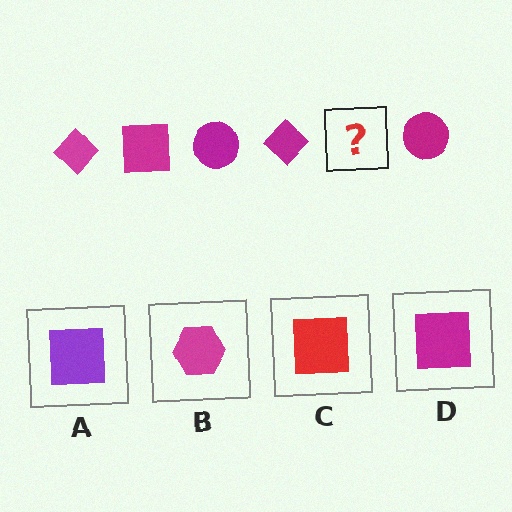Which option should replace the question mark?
Option D.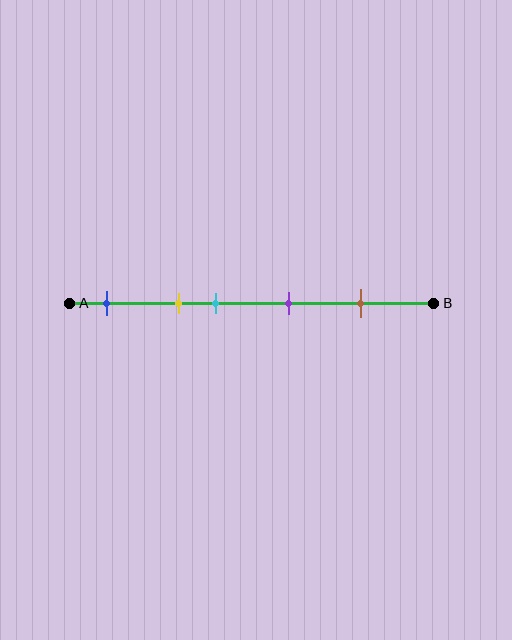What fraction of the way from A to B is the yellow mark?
The yellow mark is approximately 30% (0.3) of the way from A to B.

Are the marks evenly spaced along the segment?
No, the marks are not evenly spaced.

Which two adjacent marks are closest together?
The yellow and cyan marks are the closest adjacent pair.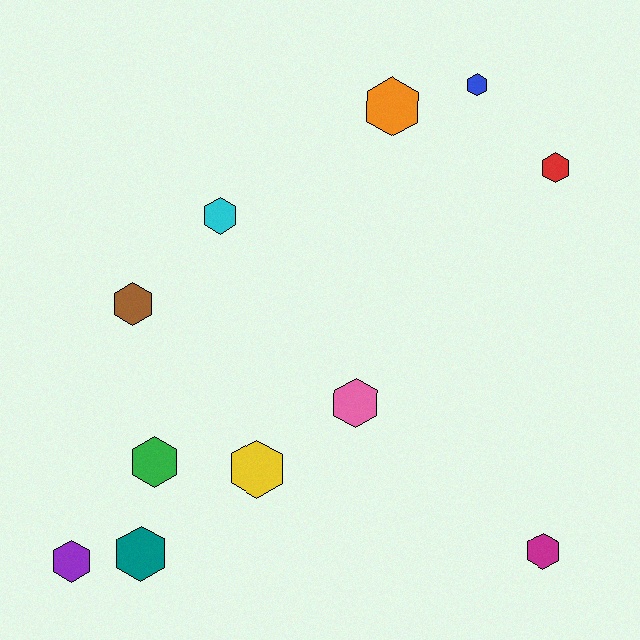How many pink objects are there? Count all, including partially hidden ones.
There is 1 pink object.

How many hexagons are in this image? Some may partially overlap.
There are 11 hexagons.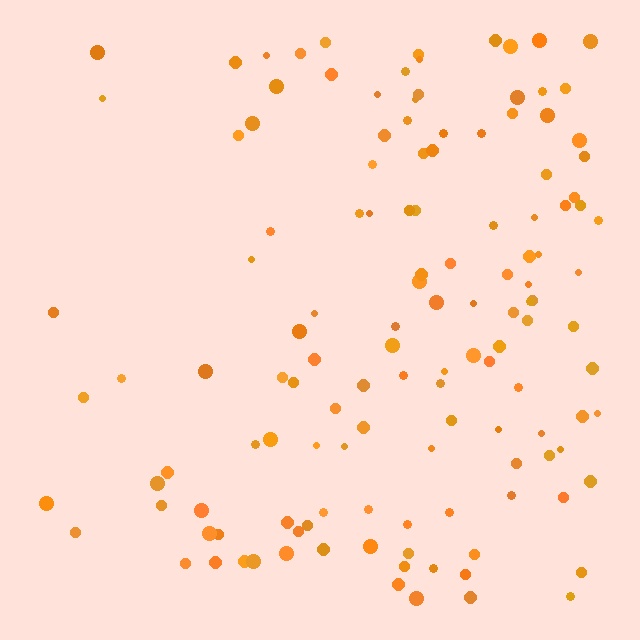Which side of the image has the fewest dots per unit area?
The left.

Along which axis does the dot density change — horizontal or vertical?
Horizontal.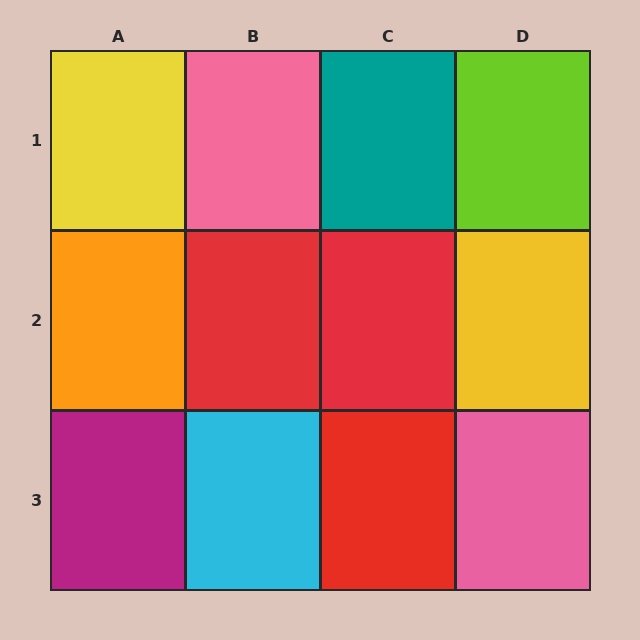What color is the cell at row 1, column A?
Yellow.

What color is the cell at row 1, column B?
Pink.